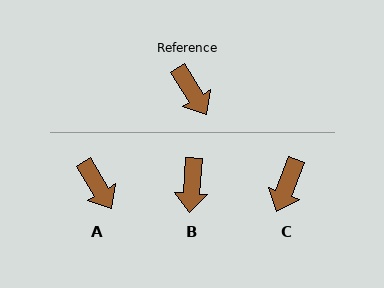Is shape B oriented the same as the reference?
No, it is off by about 36 degrees.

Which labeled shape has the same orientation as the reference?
A.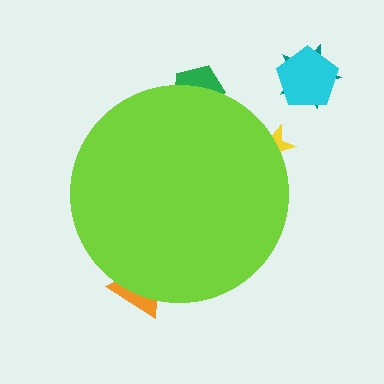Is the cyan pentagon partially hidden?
No, the cyan pentagon is fully visible.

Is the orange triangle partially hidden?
Yes, the orange triangle is partially hidden behind the lime circle.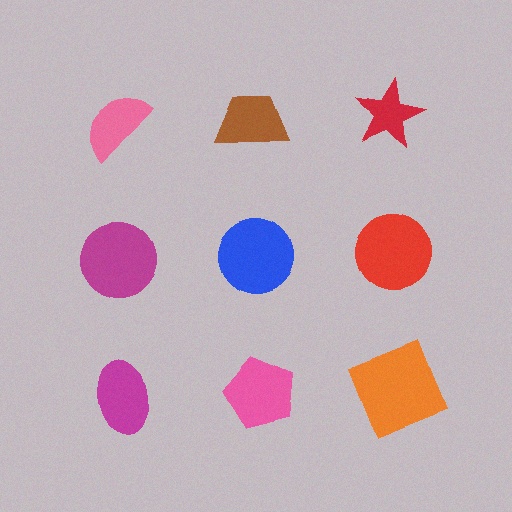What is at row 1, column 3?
A red star.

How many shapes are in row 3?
3 shapes.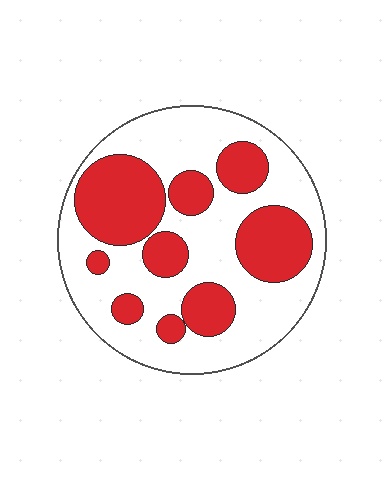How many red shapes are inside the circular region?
9.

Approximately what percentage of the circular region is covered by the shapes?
Approximately 35%.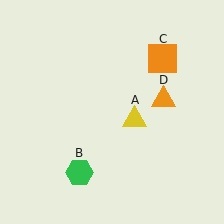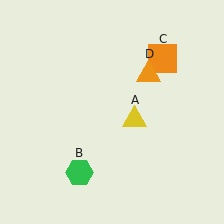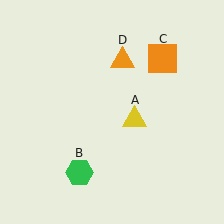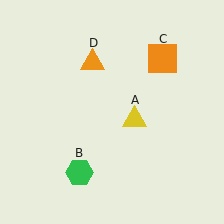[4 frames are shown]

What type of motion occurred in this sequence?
The orange triangle (object D) rotated counterclockwise around the center of the scene.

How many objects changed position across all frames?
1 object changed position: orange triangle (object D).